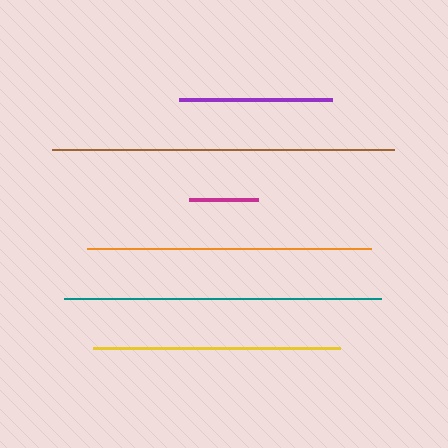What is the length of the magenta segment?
The magenta segment is approximately 68 pixels long.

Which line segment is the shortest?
The magenta line is the shortest at approximately 68 pixels.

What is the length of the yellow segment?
The yellow segment is approximately 248 pixels long.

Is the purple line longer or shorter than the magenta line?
The purple line is longer than the magenta line.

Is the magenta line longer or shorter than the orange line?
The orange line is longer than the magenta line.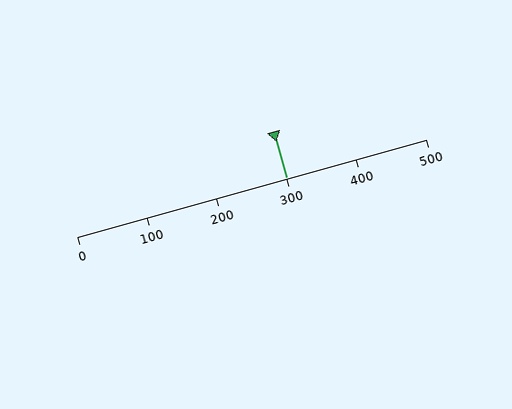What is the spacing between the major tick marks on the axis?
The major ticks are spaced 100 apart.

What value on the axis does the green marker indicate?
The marker indicates approximately 300.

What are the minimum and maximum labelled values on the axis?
The axis runs from 0 to 500.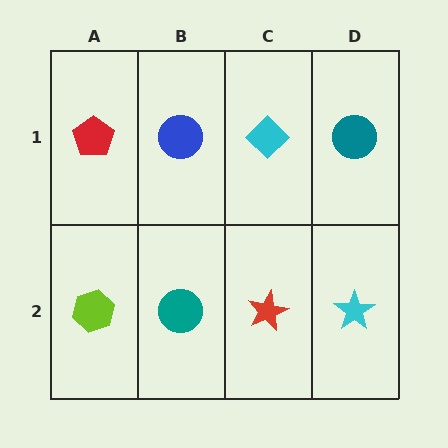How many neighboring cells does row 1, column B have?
3.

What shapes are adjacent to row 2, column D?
A teal circle (row 1, column D), a red star (row 2, column C).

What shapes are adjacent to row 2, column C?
A cyan diamond (row 1, column C), a teal circle (row 2, column B), a cyan star (row 2, column D).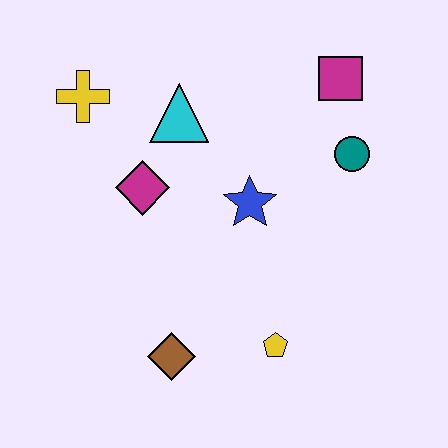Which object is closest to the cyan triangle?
The magenta diamond is closest to the cyan triangle.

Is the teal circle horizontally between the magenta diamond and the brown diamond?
No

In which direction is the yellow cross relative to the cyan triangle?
The yellow cross is to the left of the cyan triangle.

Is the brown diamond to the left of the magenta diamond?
No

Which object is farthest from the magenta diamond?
The magenta square is farthest from the magenta diamond.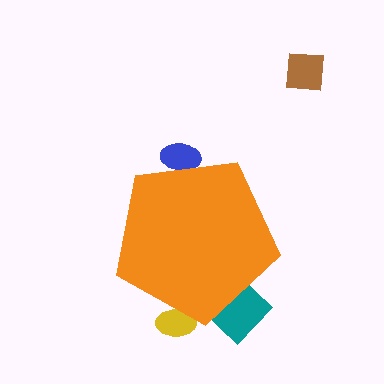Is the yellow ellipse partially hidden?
Yes, the yellow ellipse is partially hidden behind the orange pentagon.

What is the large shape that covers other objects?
An orange pentagon.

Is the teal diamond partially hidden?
Yes, the teal diamond is partially hidden behind the orange pentagon.